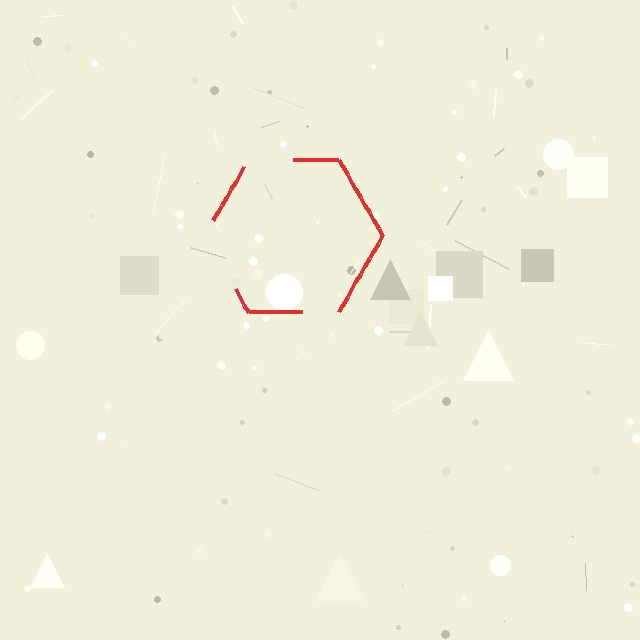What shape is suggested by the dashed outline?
The dashed outline suggests a hexagon.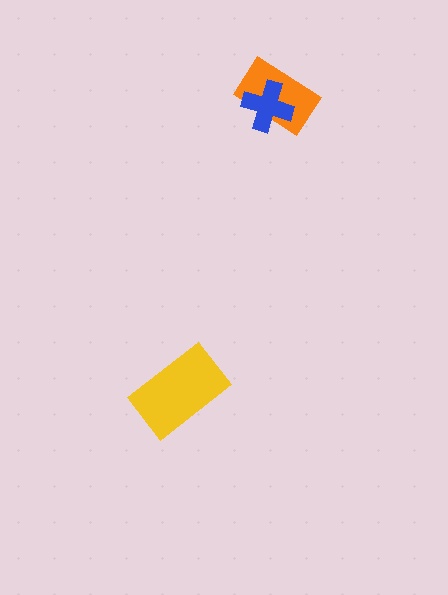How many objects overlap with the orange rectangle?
1 object overlaps with the orange rectangle.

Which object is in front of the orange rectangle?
The blue cross is in front of the orange rectangle.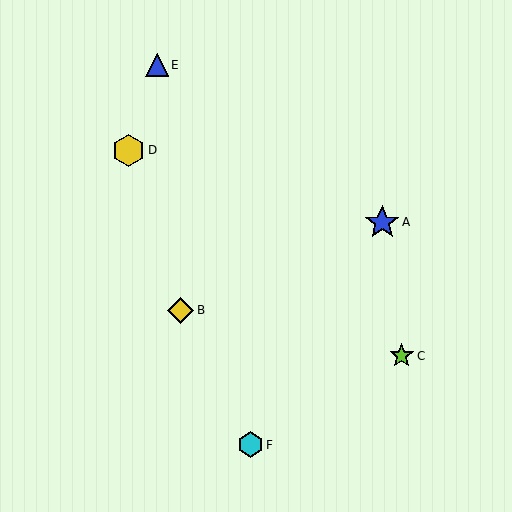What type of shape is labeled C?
Shape C is a lime star.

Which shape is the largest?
The blue star (labeled A) is the largest.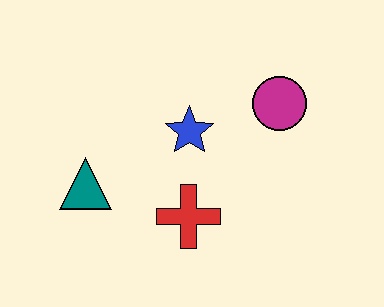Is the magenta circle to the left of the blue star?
No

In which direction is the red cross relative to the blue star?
The red cross is below the blue star.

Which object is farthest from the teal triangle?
The magenta circle is farthest from the teal triangle.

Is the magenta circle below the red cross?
No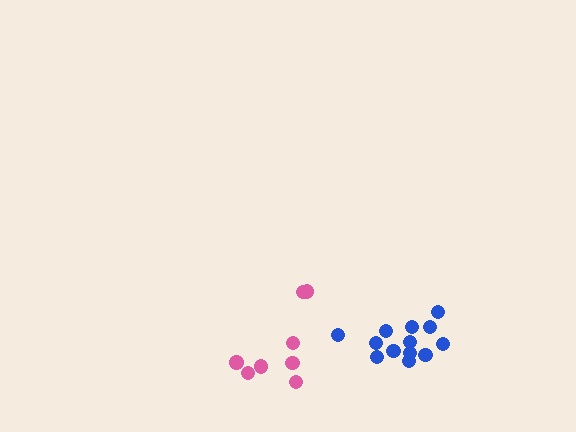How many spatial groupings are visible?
There are 2 spatial groupings.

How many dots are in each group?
Group 1: 13 dots, Group 2: 8 dots (21 total).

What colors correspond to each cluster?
The clusters are colored: blue, pink.